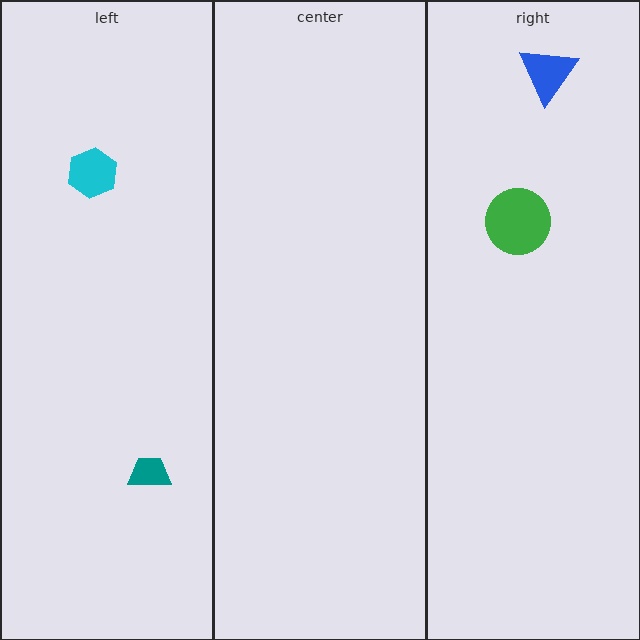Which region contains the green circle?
The right region.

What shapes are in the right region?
The blue triangle, the green circle.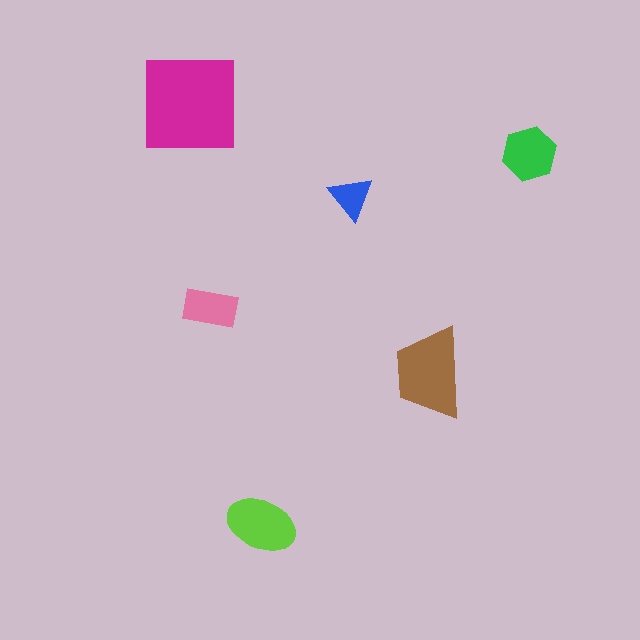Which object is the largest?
The magenta square.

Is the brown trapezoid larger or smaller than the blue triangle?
Larger.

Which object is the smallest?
The blue triangle.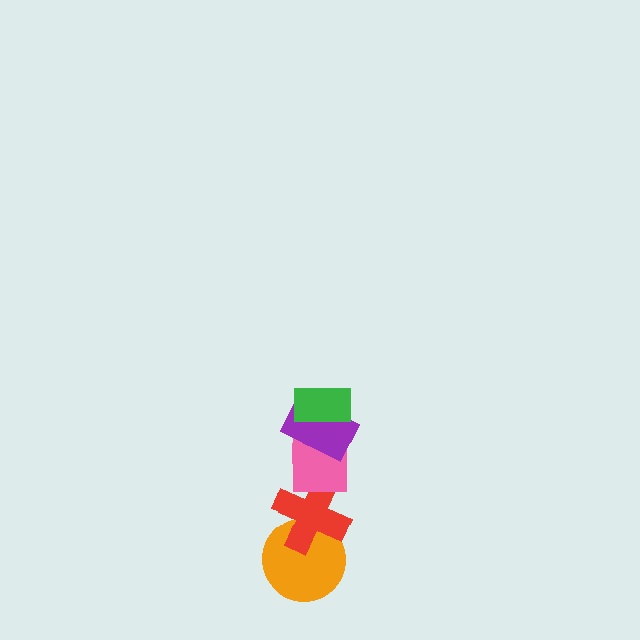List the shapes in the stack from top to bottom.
From top to bottom: the green rectangle, the purple rectangle, the pink square, the red cross, the orange circle.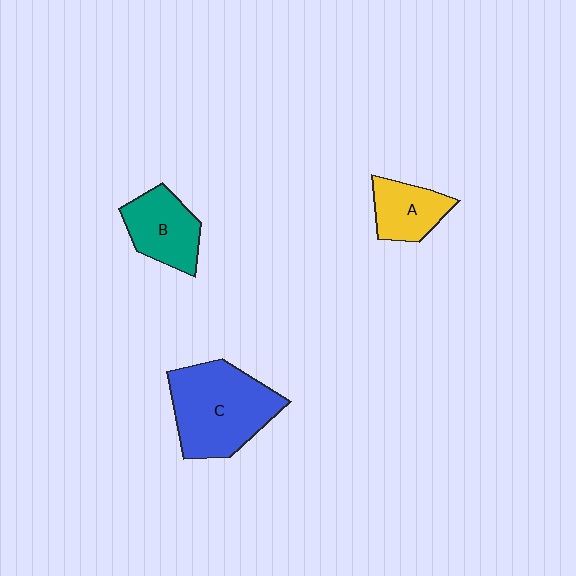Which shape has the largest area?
Shape C (blue).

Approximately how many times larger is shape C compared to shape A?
Approximately 2.1 times.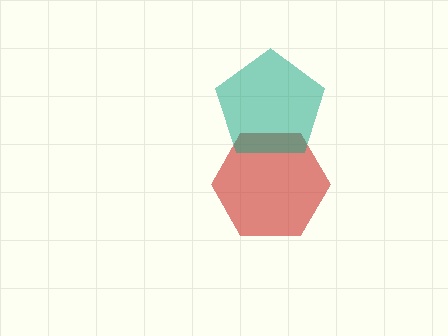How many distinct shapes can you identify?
There are 2 distinct shapes: a red hexagon, a teal pentagon.